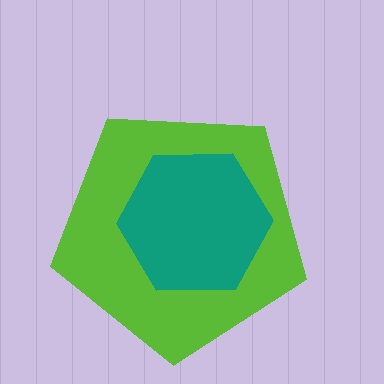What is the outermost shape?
The lime pentagon.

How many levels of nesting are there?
2.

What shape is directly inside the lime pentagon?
The teal hexagon.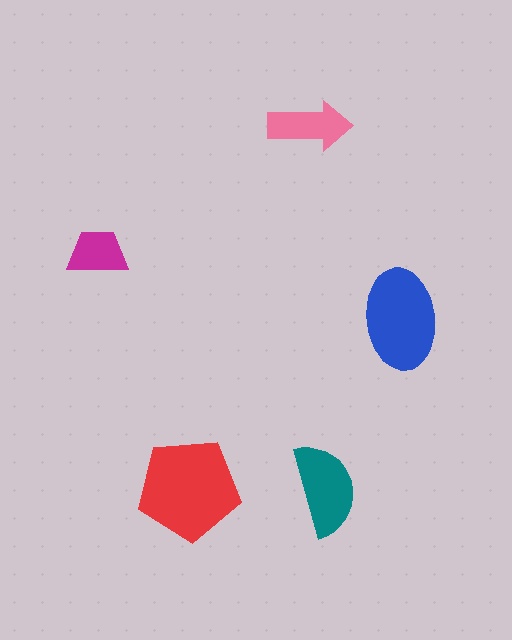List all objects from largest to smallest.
The red pentagon, the blue ellipse, the teal semicircle, the pink arrow, the magenta trapezoid.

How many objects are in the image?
There are 5 objects in the image.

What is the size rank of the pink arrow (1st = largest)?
4th.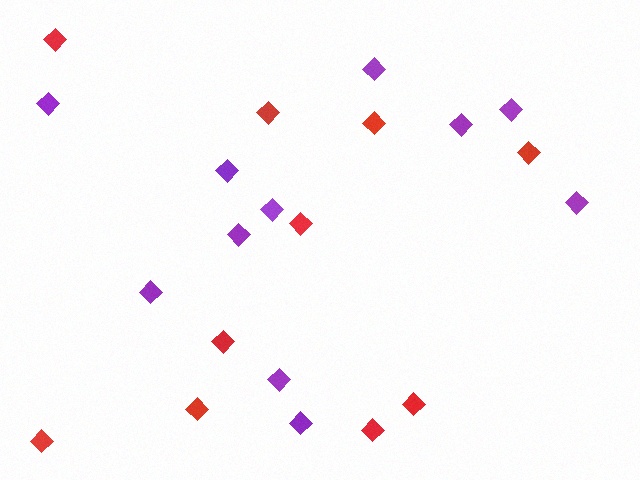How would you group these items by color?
There are 2 groups: one group of purple diamonds (11) and one group of red diamonds (10).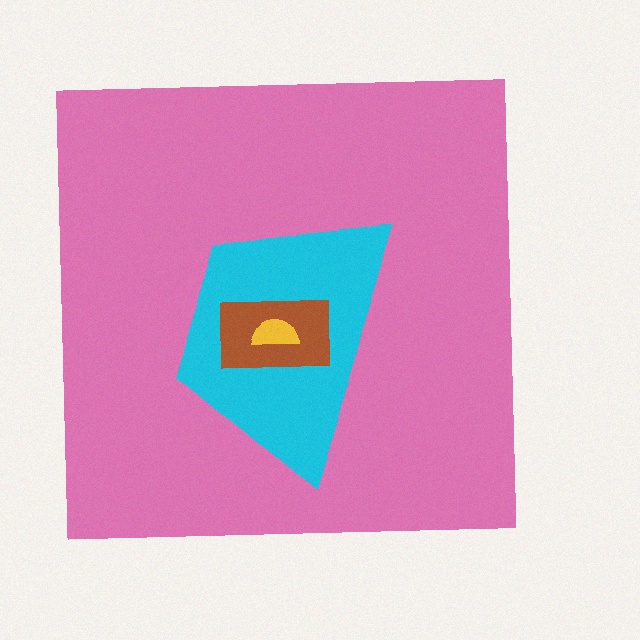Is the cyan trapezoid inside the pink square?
Yes.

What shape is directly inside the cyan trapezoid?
The brown rectangle.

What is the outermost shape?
The pink square.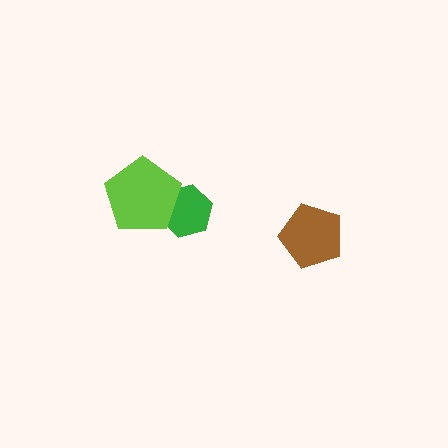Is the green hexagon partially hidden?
Yes, it is partially covered by another shape.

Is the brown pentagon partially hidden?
No, no other shape covers it.